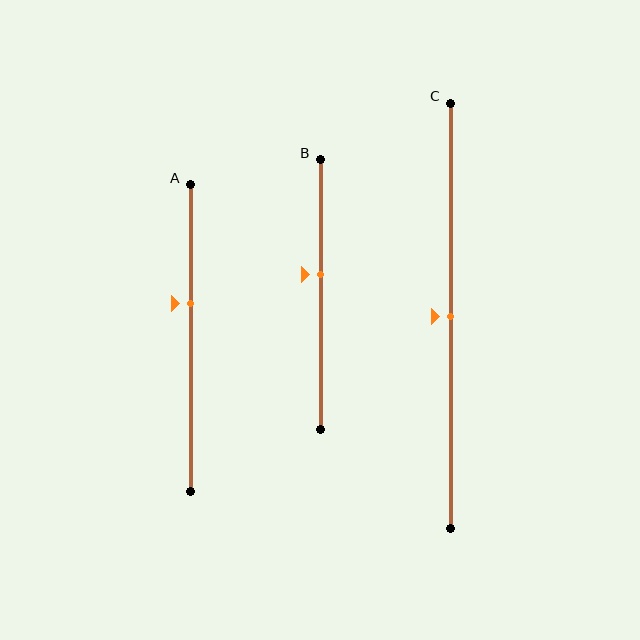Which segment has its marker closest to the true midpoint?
Segment C has its marker closest to the true midpoint.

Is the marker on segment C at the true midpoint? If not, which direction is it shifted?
Yes, the marker on segment C is at the true midpoint.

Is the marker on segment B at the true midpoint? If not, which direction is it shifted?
No, the marker on segment B is shifted upward by about 7% of the segment length.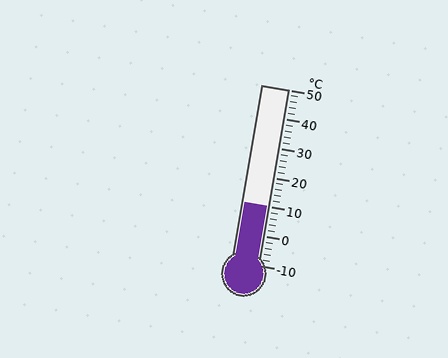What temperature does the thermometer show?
The thermometer shows approximately 10°C.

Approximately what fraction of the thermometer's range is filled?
The thermometer is filled to approximately 35% of its range.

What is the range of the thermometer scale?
The thermometer scale ranges from -10°C to 50°C.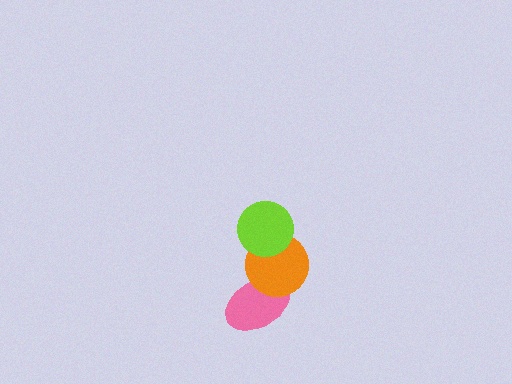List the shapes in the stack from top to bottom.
From top to bottom: the lime circle, the orange circle, the pink ellipse.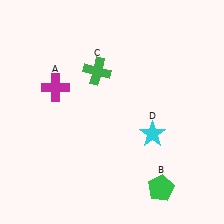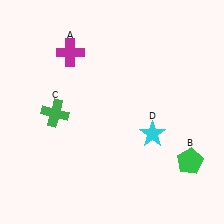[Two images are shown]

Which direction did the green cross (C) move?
The green cross (C) moved down.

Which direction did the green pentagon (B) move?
The green pentagon (B) moved right.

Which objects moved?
The objects that moved are: the magenta cross (A), the green pentagon (B), the green cross (C).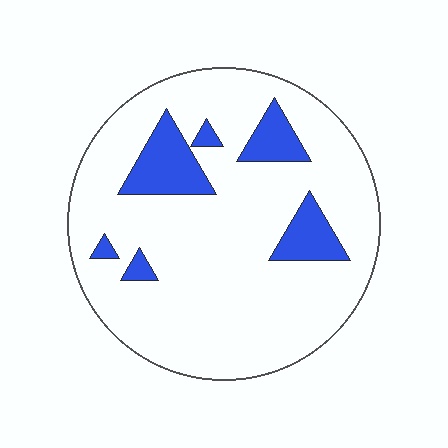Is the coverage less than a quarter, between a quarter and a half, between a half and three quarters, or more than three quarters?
Less than a quarter.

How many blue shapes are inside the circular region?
6.